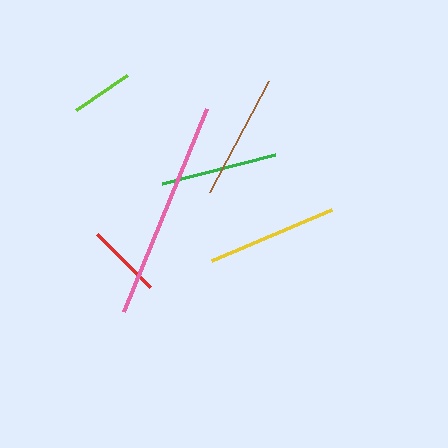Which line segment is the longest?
The pink line is the longest at approximately 219 pixels.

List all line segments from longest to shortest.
From longest to shortest: pink, yellow, brown, green, red, lime.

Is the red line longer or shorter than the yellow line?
The yellow line is longer than the red line.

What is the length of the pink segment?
The pink segment is approximately 219 pixels long.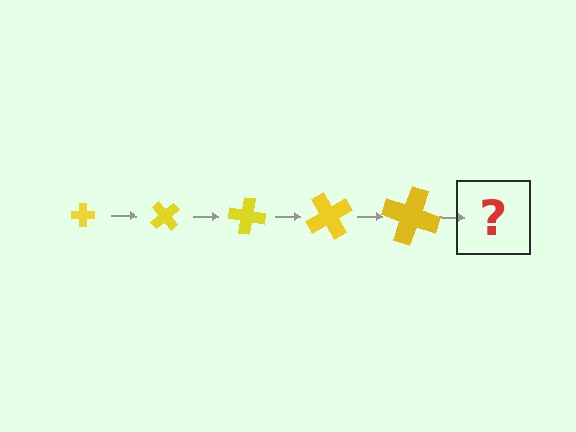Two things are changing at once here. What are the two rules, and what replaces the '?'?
The two rules are that the cross grows larger each step and it rotates 50 degrees each step. The '?' should be a cross, larger than the previous one and rotated 250 degrees from the start.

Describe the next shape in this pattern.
It should be a cross, larger than the previous one and rotated 250 degrees from the start.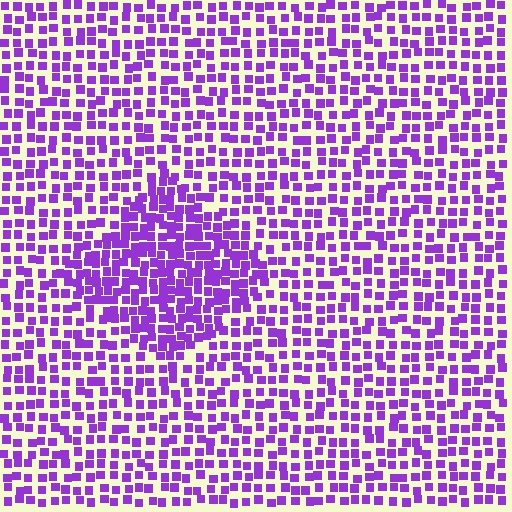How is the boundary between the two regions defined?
The boundary is defined by a change in element density (approximately 1.7x ratio). All elements are the same color, size, and shape.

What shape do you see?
I see a diamond.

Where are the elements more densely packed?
The elements are more densely packed inside the diamond boundary.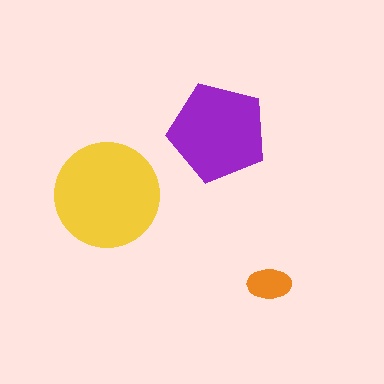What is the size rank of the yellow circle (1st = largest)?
1st.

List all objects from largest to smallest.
The yellow circle, the purple pentagon, the orange ellipse.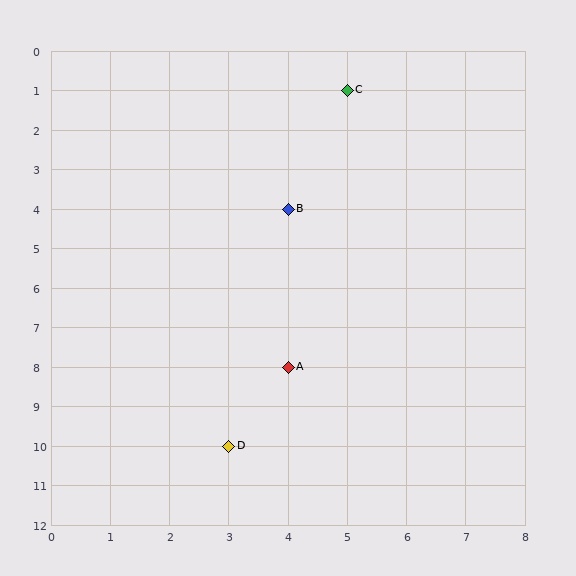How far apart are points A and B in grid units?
Points A and B are 4 rows apart.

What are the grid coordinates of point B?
Point B is at grid coordinates (4, 4).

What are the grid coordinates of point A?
Point A is at grid coordinates (4, 8).